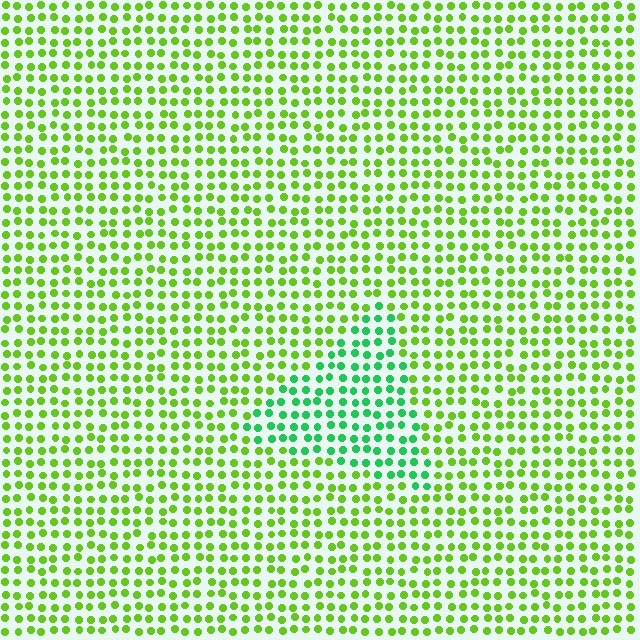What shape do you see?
I see a triangle.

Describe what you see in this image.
The image is filled with small lime elements in a uniform arrangement. A triangle-shaped region is visible where the elements are tinted to a slightly different hue, forming a subtle color boundary.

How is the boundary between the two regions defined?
The boundary is defined purely by a slight shift in hue (about 44 degrees). Spacing, size, and orientation are identical on both sides.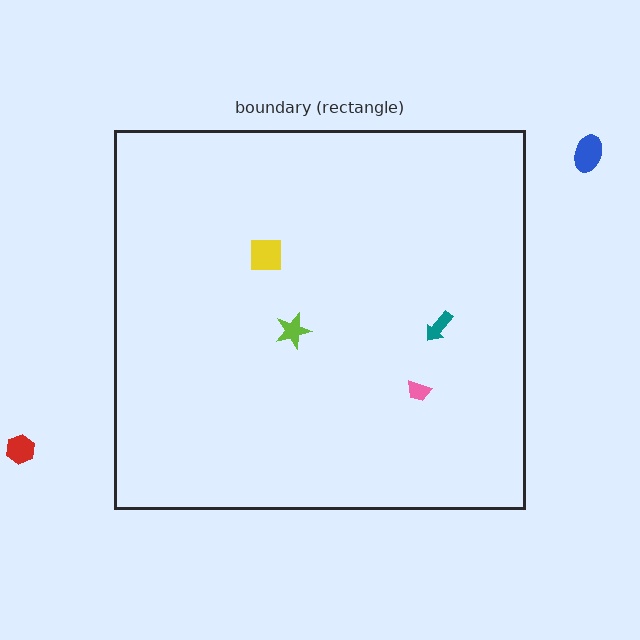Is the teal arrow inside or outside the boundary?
Inside.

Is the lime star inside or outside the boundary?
Inside.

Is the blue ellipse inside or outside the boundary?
Outside.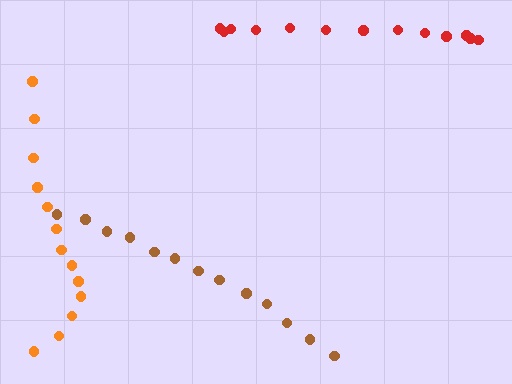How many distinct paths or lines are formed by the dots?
There are 3 distinct paths.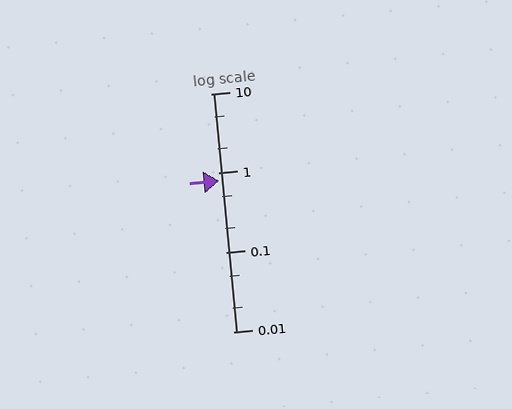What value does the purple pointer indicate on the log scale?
The pointer indicates approximately 0.8.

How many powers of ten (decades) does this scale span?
The scale spans 3 decades, from 0.01 to 10.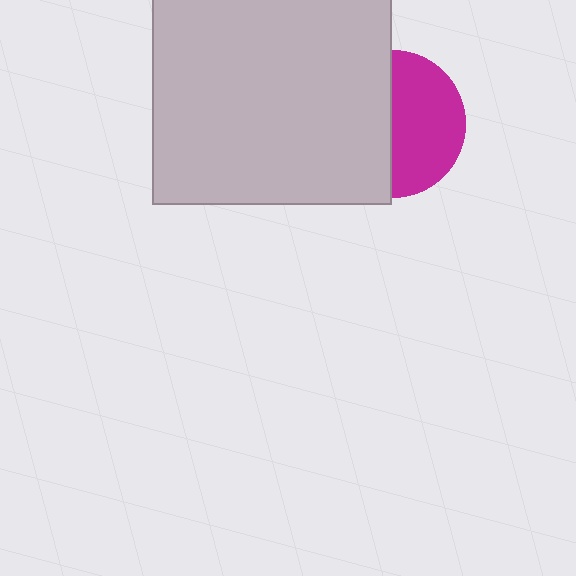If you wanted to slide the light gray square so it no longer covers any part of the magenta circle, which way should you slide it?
Slide it left — that is the most direct way to separate the two shapes.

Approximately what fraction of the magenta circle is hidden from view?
Roughly 49% of the magenta circle is hidden behind the light gray square.